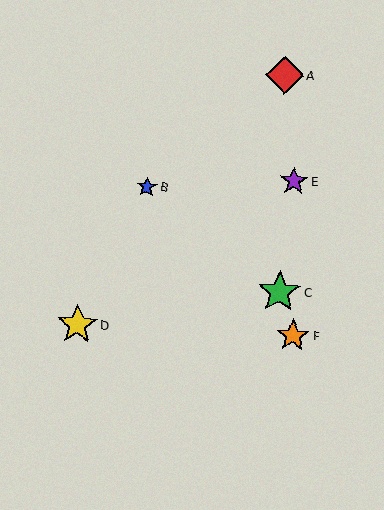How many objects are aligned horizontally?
2 objects (D, F) are aligned horizontally.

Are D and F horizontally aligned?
Yes, both are at y≈324.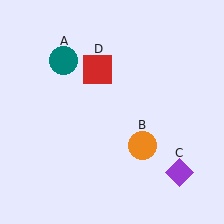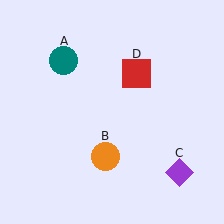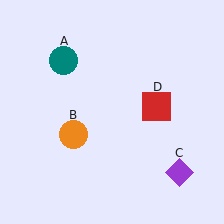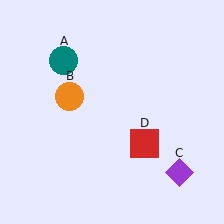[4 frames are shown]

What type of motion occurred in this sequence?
The orange circle (object B), red square (object D) rotated clockwise around the center of the scene.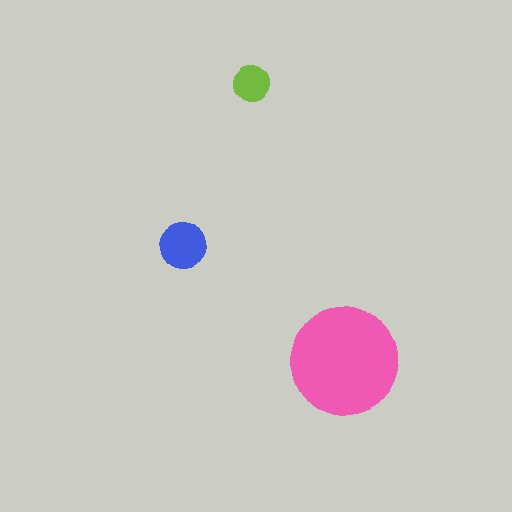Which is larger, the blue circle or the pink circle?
The pink one.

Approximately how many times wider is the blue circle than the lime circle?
About 1.5 times wider.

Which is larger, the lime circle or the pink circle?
The pink one.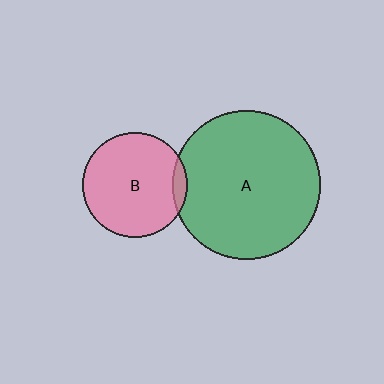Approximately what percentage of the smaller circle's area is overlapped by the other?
Approximately 5%.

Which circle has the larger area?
Circle A (green).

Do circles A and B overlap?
Yes.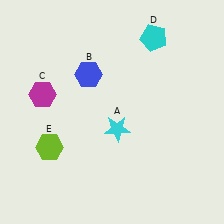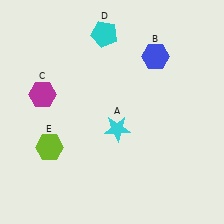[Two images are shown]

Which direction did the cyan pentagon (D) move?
The cyan pentagon (D) moved left.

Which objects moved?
The objects that moved are: the blue hexagon (B), the cyan pentagon (D).